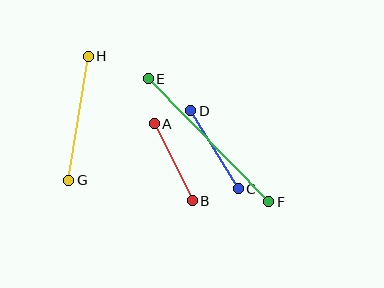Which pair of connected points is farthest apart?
Points E and F are farthest apart.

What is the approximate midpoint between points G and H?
The midpoint is at approximately (79, 118) pixels.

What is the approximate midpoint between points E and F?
The midpoint is at approximately (208, 140) pixels.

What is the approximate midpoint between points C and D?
The midpoint is at approximately (215, 150) pixels.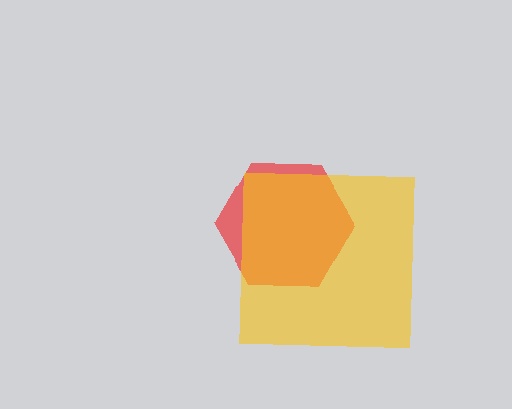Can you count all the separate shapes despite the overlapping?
Yes, there are 2 separate shapes.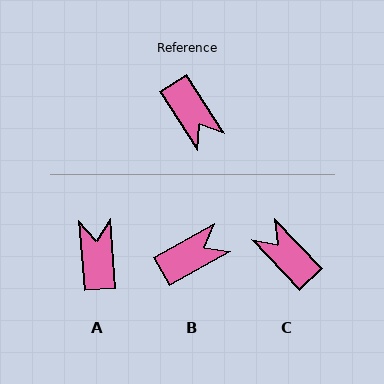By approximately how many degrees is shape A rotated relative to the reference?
Approximately 152 degrees counter-clockwise.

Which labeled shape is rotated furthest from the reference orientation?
C, about 169 degrees away.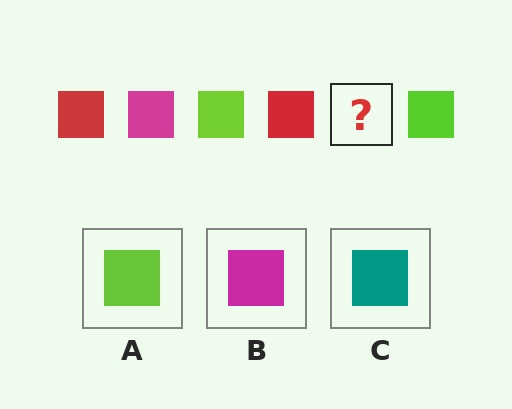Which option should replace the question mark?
Option B.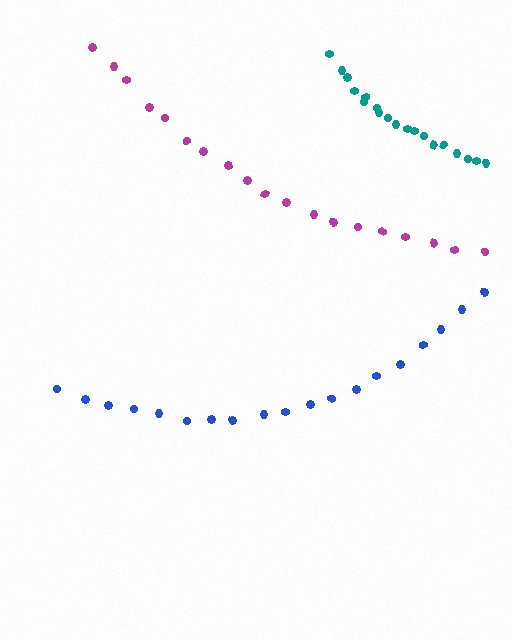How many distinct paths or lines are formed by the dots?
There are 3 distinct paths.